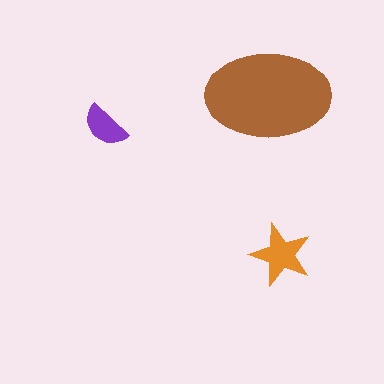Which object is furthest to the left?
The purple semicircle is leftmost.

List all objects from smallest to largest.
The purple semicircle, the orange star, the brown ellipse.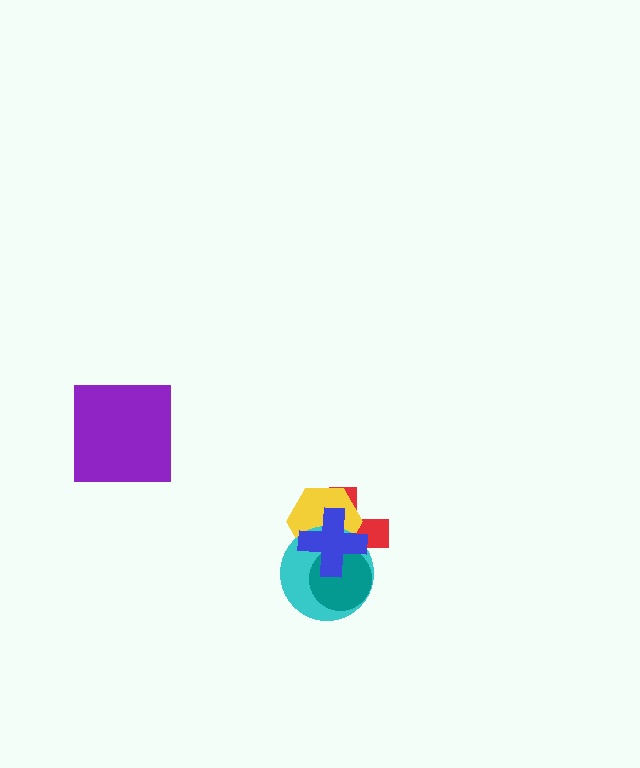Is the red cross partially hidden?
Yes, it is partially covered by another shape.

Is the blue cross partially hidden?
No, no other shape covers it.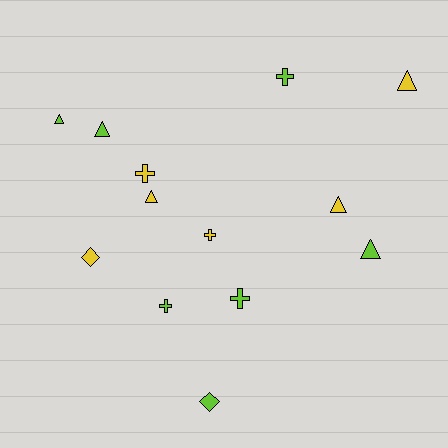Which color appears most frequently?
Lime, with 7 objects.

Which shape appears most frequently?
Triangle, with 6 objects.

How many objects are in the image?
There are 13 objects.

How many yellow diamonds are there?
There is 1 yellow diamond.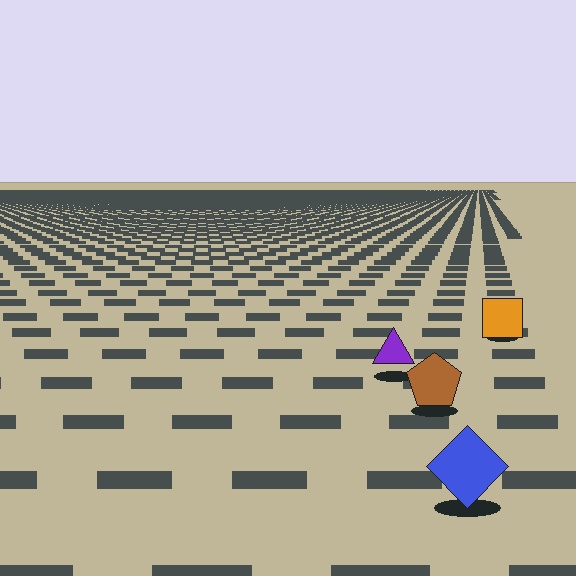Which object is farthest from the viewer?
The orange square is farthest from the viewer. It appears smaller and the ground texture around it is denser.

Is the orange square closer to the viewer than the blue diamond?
No. The blue diamond is closer — you can tell from the texture gradient: the ground texture is coarser near it.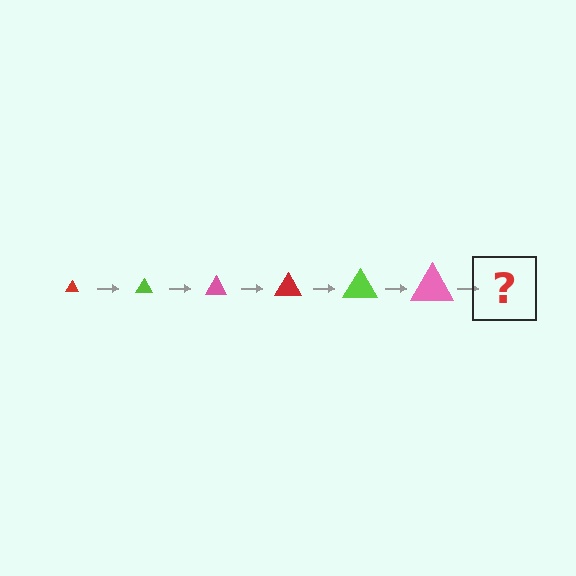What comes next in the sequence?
The next element should be a red triangle, larger than the previous one.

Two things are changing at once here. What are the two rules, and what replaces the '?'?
The two rules are that the triangle grows larger each step and the color cycles through red, lime, and pink. The '?' should be a red triangle, larger than the previous one.